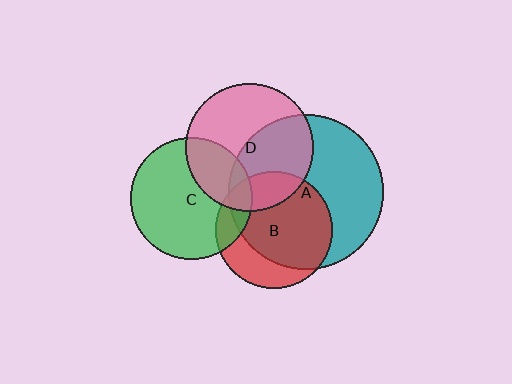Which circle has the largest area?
Circle A (teal).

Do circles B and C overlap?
Yes.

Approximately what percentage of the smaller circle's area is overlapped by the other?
Approximately 15%.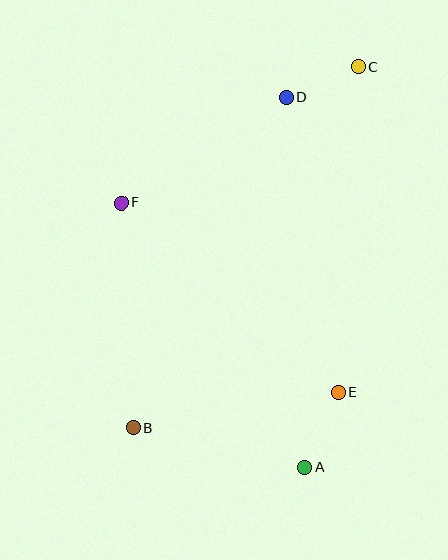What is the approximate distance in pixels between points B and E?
The distance between B and E is approximately 208 pixels.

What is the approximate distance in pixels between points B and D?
The distance between B and D is approximately 365 pixels.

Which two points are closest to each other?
Points C and D are closest to each other.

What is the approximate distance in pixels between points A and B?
The distance between A and B is approximately 176 pixels.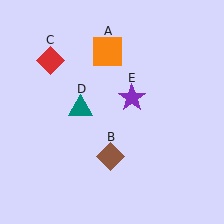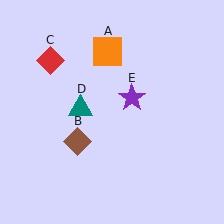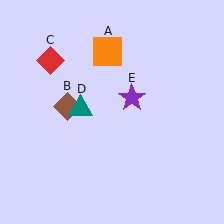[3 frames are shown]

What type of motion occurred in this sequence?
The brown diamond (object B) rotated clockwise around the center of the scene.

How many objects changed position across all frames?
1 object changed position: brown diamond (object B).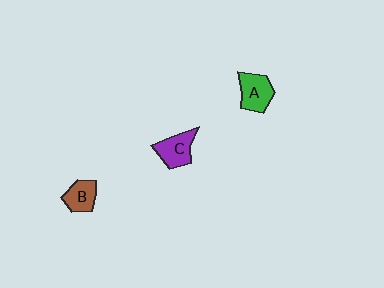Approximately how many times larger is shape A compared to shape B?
Approximately 1.2 times.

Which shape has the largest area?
Shape A (green).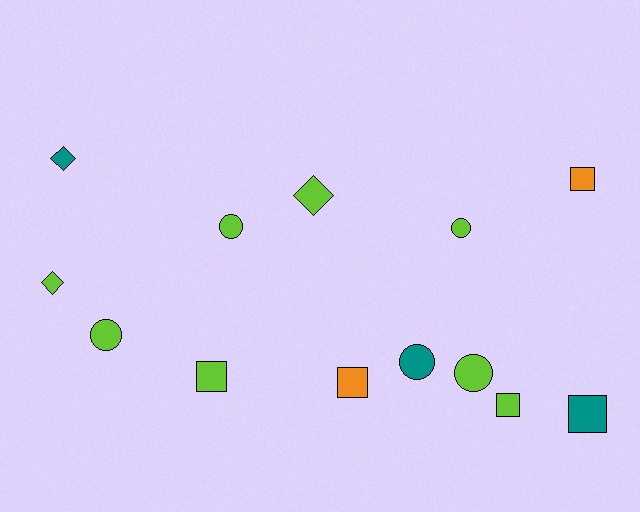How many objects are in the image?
There are 13 objects.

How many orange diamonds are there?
There are no orange diamonds.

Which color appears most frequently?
Lime, with 8 objects.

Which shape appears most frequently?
Square, with 5 objects.